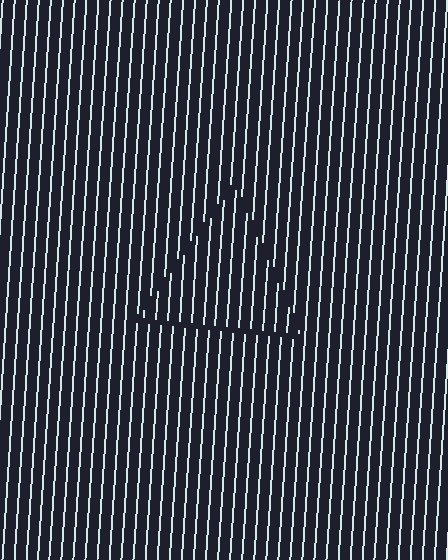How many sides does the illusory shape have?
3 sides — the line-ends trace a triangle.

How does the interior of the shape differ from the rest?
The interior of the shape contains the same grating, shifted by half a period — the contour is defined by the phase discontinuity where line-ends from the inner and outer gratings abut.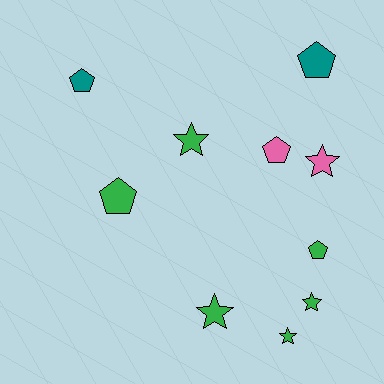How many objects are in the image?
There are 10 objects.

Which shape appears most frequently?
Pentagon, with 5 objects.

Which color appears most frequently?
Green, with 6 objects.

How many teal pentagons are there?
There are 2 teal pentagons.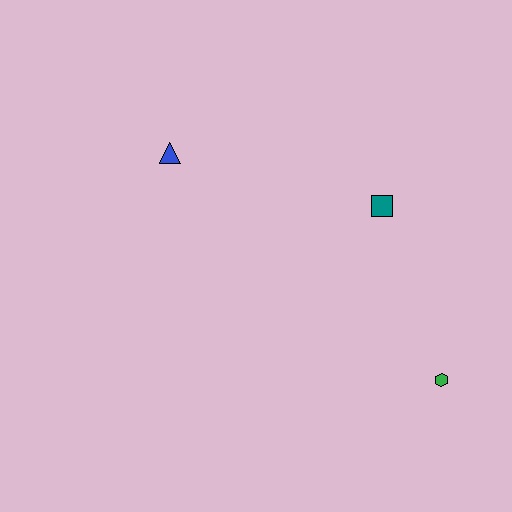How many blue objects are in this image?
There is 1 blue object.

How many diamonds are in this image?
There are no diamonds.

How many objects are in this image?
There are 3 objects.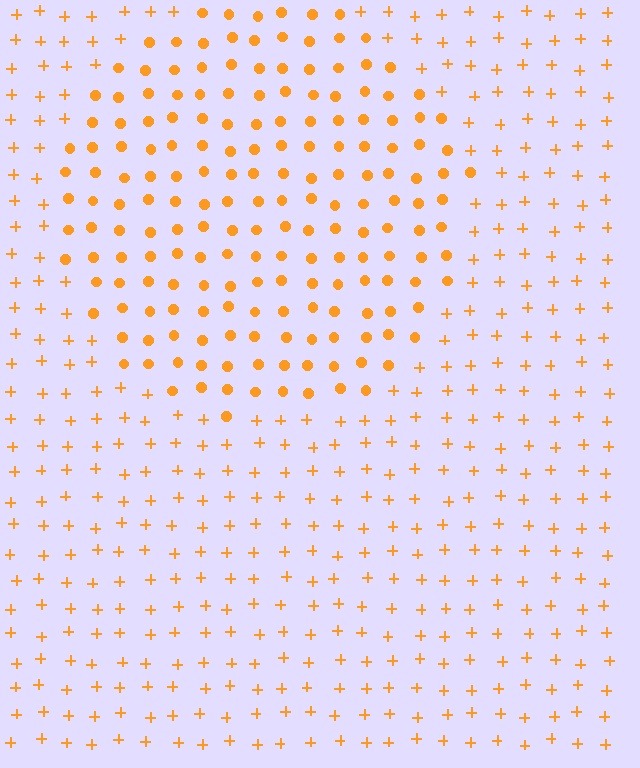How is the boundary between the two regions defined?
The boundary is defined by a change in element shape: circles inside vs. plus signs outside. All elements share the same color and spacing.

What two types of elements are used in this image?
The image uses circles inside the circle region and plus signs outside it.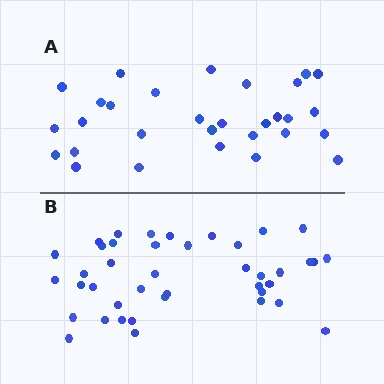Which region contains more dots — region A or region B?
Region B (the bottom region) has more dots.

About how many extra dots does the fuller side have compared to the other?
Region B has roughly 12 or so more dots than region A.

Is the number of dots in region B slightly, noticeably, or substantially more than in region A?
Region B has noticeably more, but not dramatically so. The ratio is roughly 1.4 to 1.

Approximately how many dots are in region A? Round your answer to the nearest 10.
About 30 dots.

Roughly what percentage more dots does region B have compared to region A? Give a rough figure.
About 35% more.